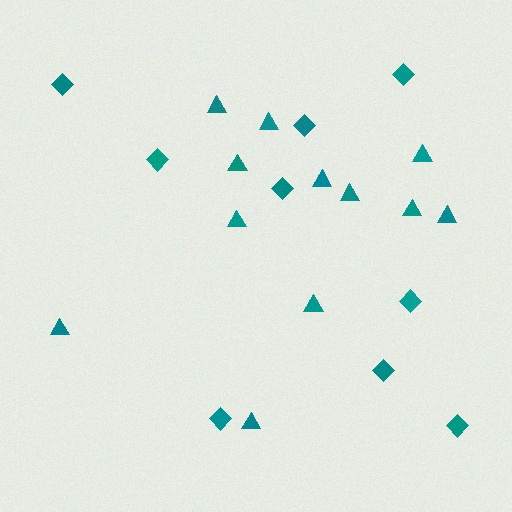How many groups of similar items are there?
There are 2 groups: one group of triangles (12) and one group of diamonds (9).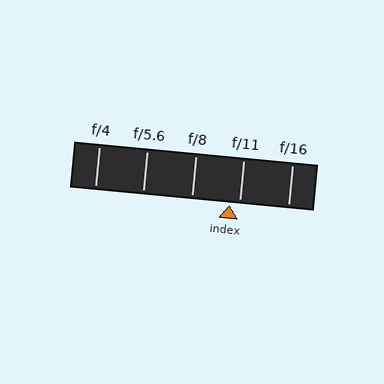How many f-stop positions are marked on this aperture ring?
There are 5 f-stop positions marked.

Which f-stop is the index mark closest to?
The index mark is closest to f/11.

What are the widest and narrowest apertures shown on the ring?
The widest aperture shown is f/4 and the narrowest is f/16.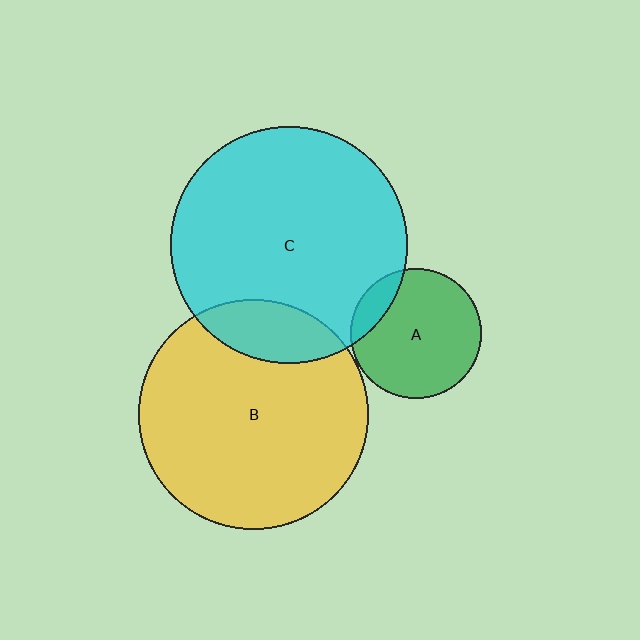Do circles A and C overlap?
Yes.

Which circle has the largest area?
Circle C (cyan).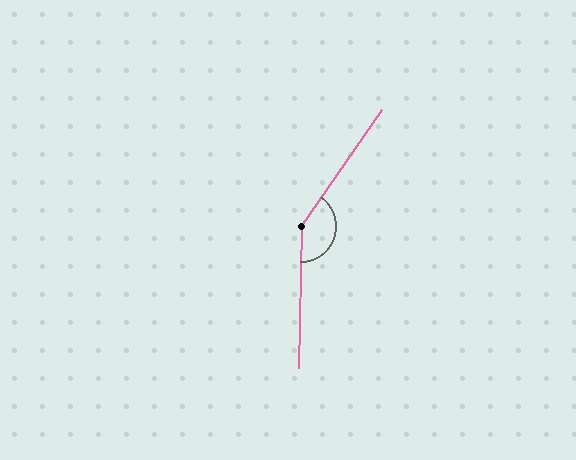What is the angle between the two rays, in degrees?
Approximately 146 degrees.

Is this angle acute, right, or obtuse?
It is obtuse.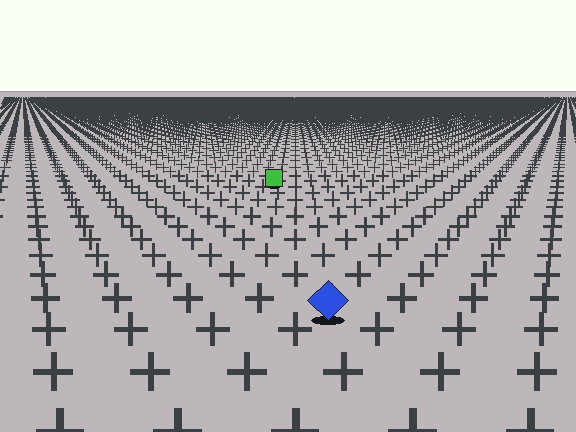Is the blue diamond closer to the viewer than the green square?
Yes. The blue diamond is closer — you can tell from the texture gradient: the ground texture is coarser near it.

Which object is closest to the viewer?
The blue diamond is closest. The texture marks near it are larger and more spread out.